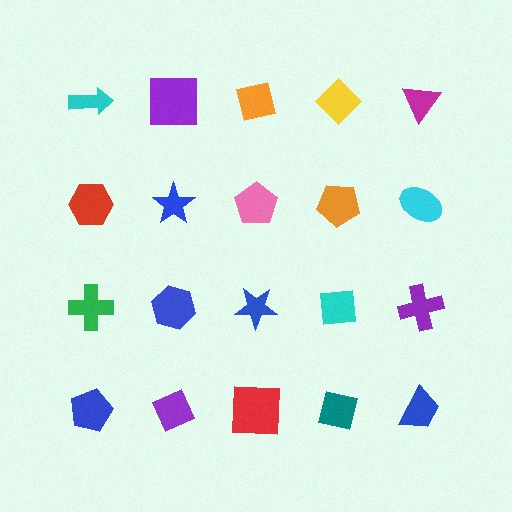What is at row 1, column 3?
An orange square.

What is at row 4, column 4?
A teal square.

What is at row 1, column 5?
A magenta triangle.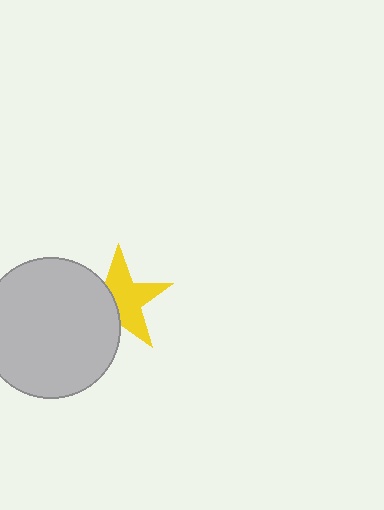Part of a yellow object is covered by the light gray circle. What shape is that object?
It is a star.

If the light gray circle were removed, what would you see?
You would see the complete yellow star.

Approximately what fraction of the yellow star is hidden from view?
Roughly 39% of the yellow star is hidden behind the light gray circle.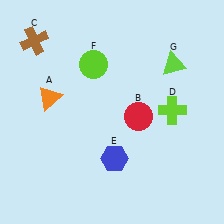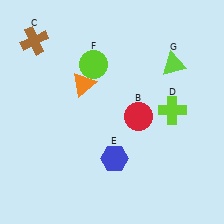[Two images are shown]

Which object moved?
The orange triangle (A) moved right.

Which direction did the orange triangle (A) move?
The orange triangle (A) moved right.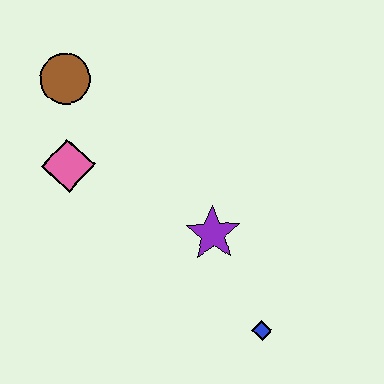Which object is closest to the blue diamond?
The purple star is closest to the blue diamond.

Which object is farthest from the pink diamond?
The blue diamond is farthest from the pink diamond.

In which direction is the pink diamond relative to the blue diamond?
The pink diamond is to the left of the blue diamond.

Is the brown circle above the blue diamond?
Yes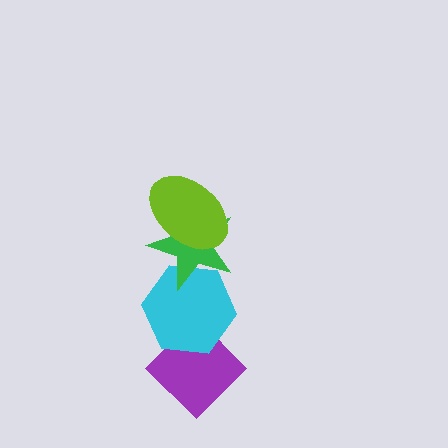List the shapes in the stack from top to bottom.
From top to bottom: the lime ellipse, the green star, the cyan hexagon, the purple diamond.